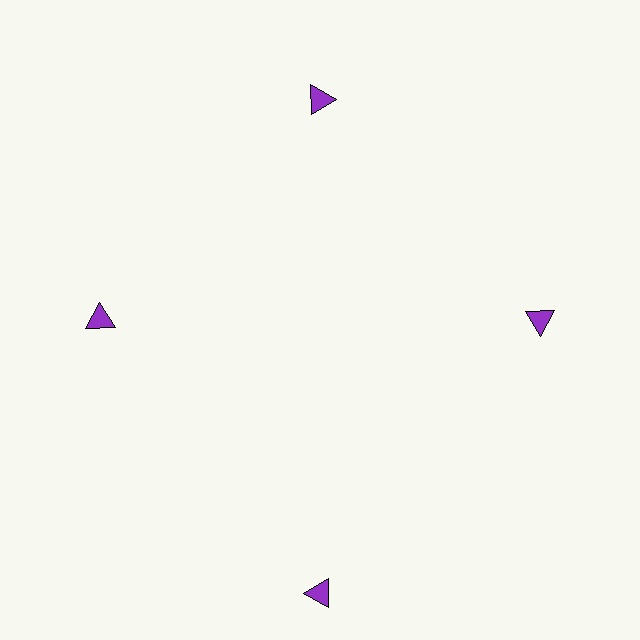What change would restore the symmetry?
The symmetry would be restored by moving it inward, back onto the ring so that all 4 triangles sit at equal angles and equal distance from the center.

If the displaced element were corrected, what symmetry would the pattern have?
It would have 4-fold rotational symmetry — the pattern would map onto itself every 90 degrees.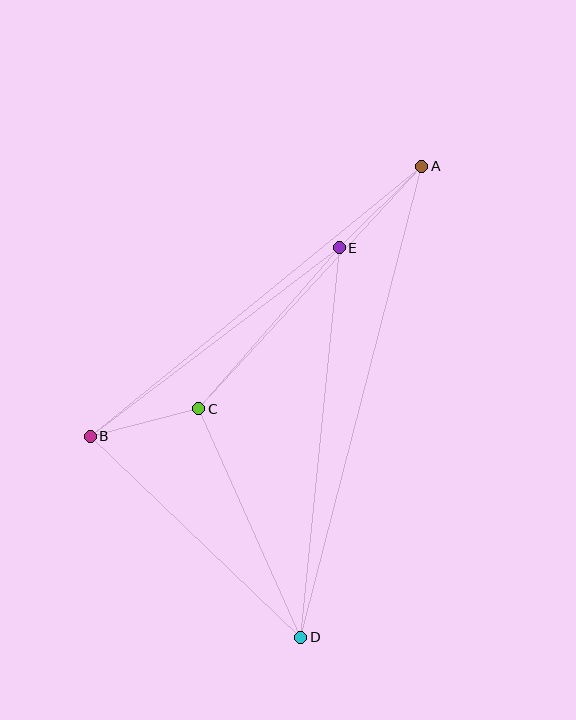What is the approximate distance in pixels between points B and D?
The distance between B and D is approximately 291 pixels.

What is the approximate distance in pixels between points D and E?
The distance between D and E is approximately 391 pixels.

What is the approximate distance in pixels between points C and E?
The distance between C and E is approximately 214 pixels.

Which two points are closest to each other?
Points B and C are closest to each other.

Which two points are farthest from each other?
Points A and D are farthest from each other.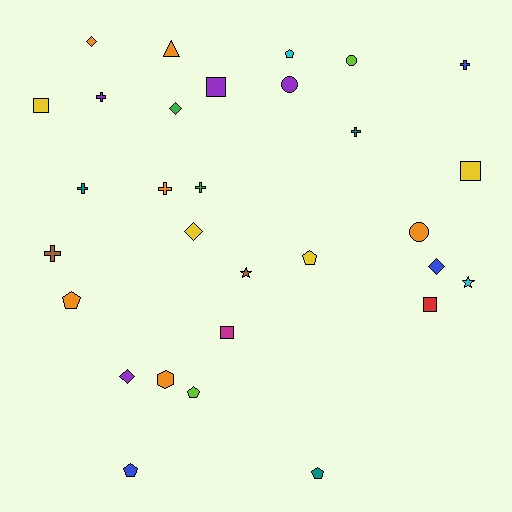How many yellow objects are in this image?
There are 4 yellow objects.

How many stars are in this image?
There are 2 stars.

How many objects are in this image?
There are 30 objects.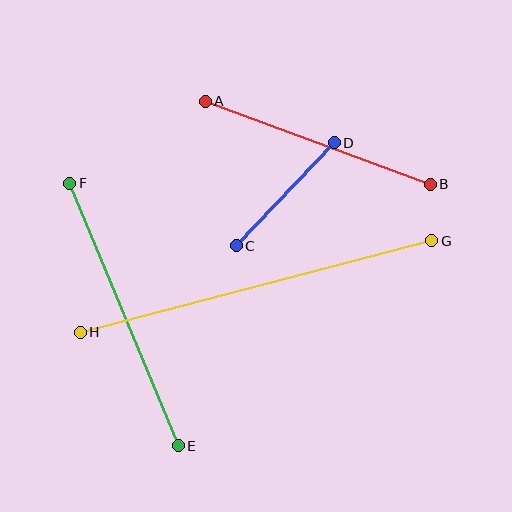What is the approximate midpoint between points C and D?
The midpoint is at approximately (285, 194) pixels.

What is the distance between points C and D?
The distance is approximately 142 pixels.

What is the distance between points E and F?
The distance is approximately 284 pixels.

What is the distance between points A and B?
The distance is approximately 240 pixels.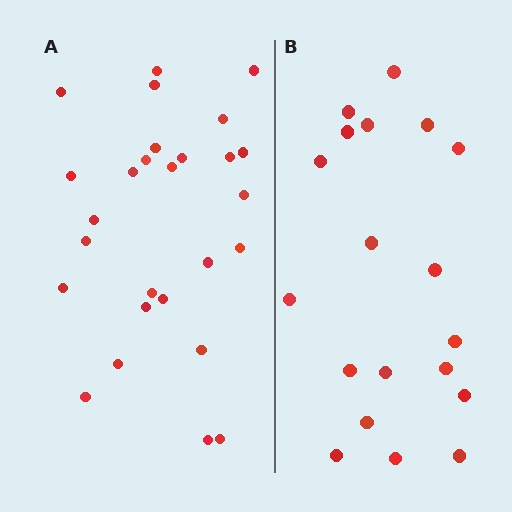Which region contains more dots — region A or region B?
Region A (the left region) has more dots.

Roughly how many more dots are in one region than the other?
Region A has roughly 8 or so more dots than region B.